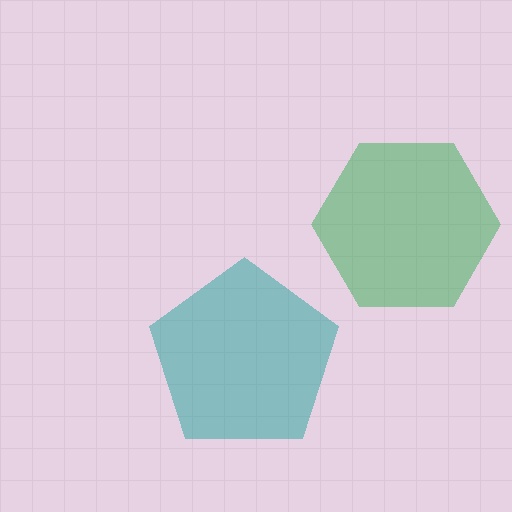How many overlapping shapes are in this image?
There are 2 overlapping shapes in the image.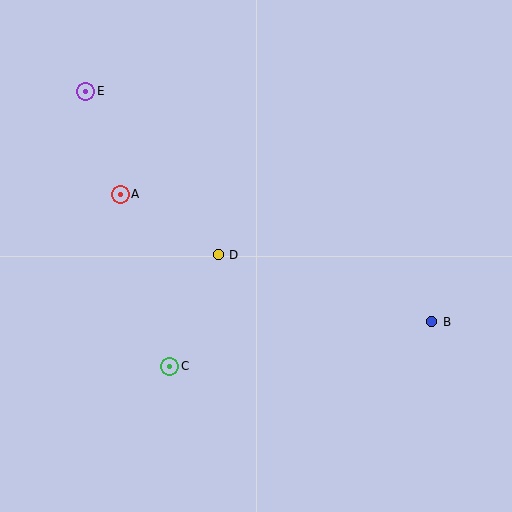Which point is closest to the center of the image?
Point D at (218, 255) is closest to the center.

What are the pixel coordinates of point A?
Point A is at (120, 194).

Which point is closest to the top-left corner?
Point E is closest to the top-left corner.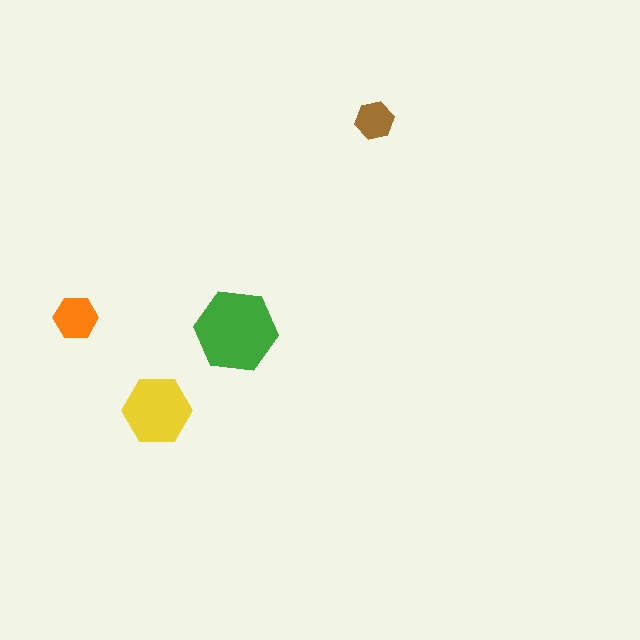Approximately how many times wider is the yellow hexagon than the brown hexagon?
About 2 times wider.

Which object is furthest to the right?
The brown hexagon is rightmost.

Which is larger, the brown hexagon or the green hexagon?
The green one.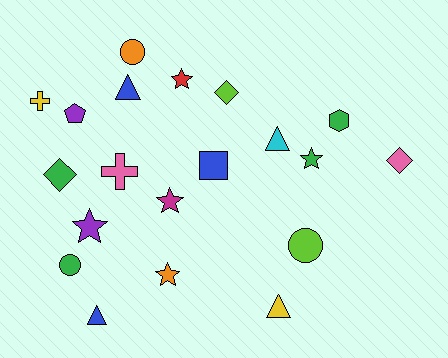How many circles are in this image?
There are 3 circles.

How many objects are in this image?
There are 20 objects.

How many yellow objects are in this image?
There are 2 yellow objects.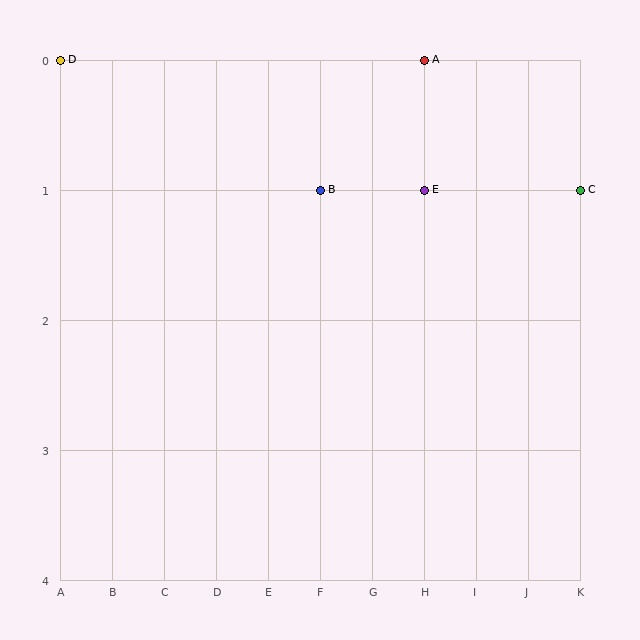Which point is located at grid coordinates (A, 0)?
Point D is at (A, 0).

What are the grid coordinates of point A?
Point A is at grid coordinates (H, 0).